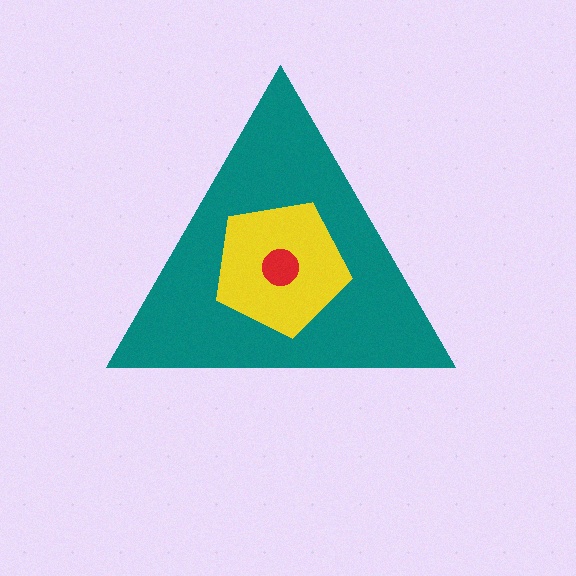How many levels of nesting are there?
3.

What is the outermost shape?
The teal triangle.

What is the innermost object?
The red circle.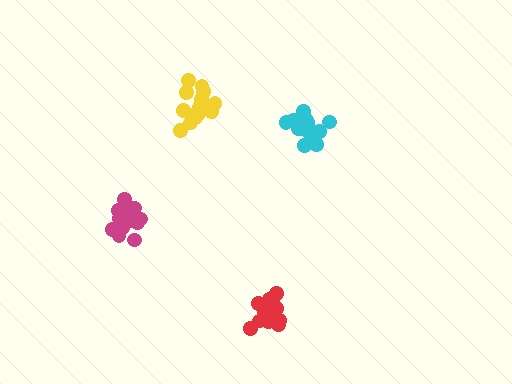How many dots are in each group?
Group 1: 18 dots, Group 2: 16 dots, Group 3: 19 dots, Group 4: 16 dots (69 total).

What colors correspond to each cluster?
The clusters are colored: magenta, cyan, red, yellow.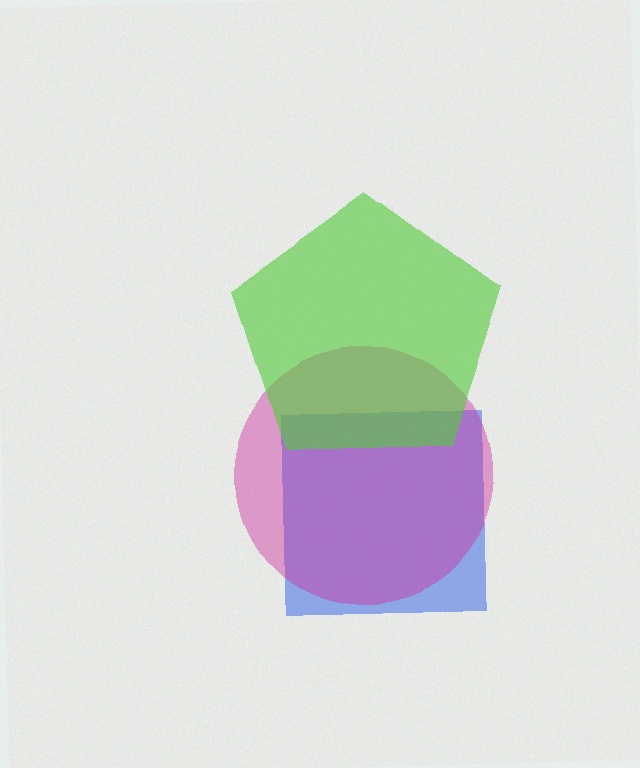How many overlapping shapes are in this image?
There are 3 overlapping shapes in the image.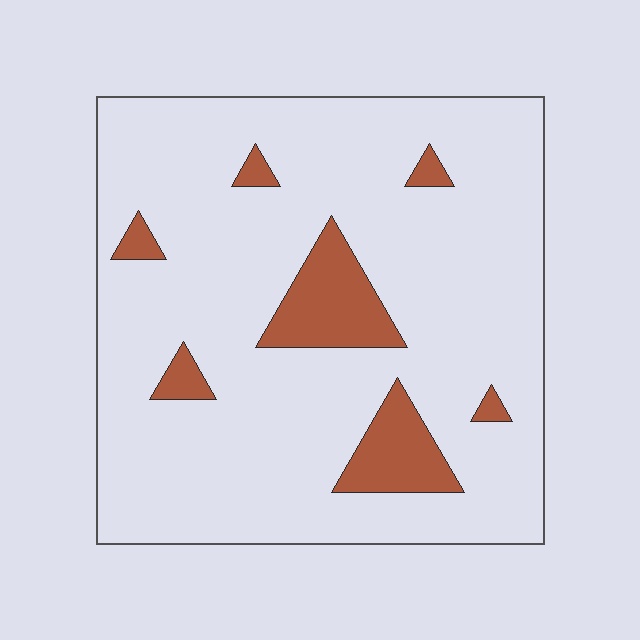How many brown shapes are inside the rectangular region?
7.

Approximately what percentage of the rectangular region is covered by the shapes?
Approximately 10%.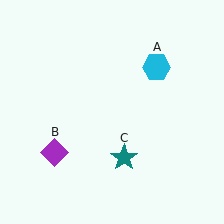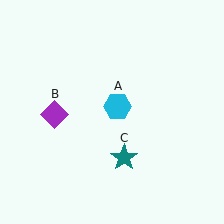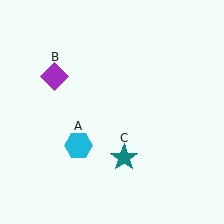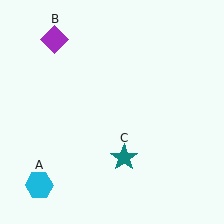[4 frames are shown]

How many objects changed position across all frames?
2 objects changed position: cyan hexagon (object A), purple diamond (object B).